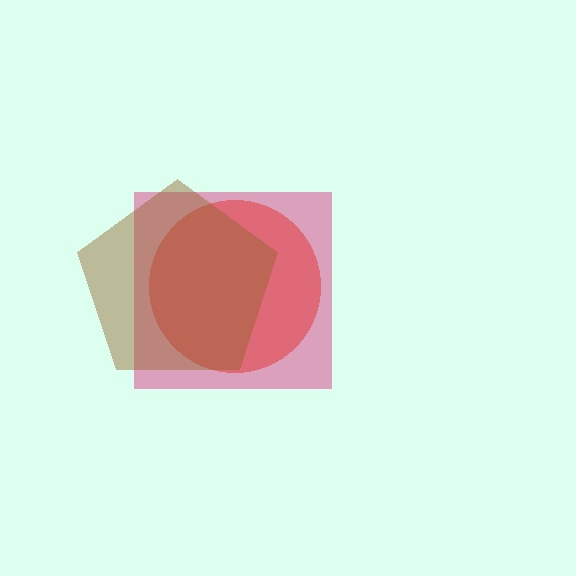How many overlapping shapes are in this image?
There are 3 overlapping shapes in the image.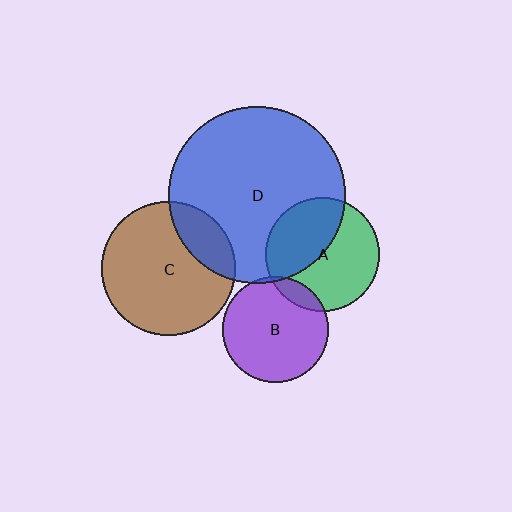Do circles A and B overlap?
Yes.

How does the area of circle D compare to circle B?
Approximately 2.8 times.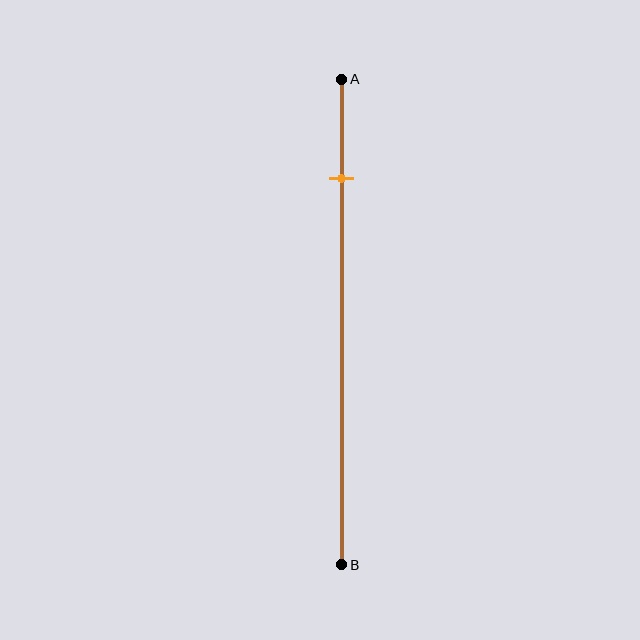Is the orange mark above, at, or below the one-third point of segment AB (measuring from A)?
The orange mark is above the one-third point of segment AB.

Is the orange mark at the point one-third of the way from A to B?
No, the mark is at about 20% from A, not at the 33% one-third point.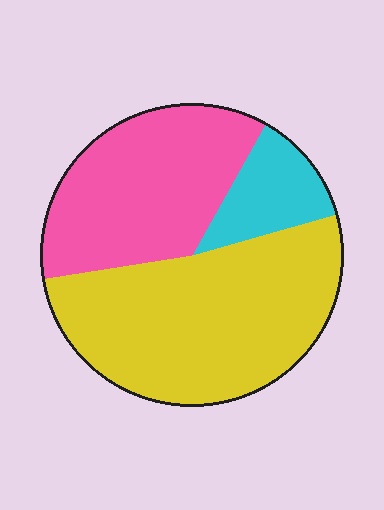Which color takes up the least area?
Cyan, at roughly 10%.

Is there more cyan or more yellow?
Yellow.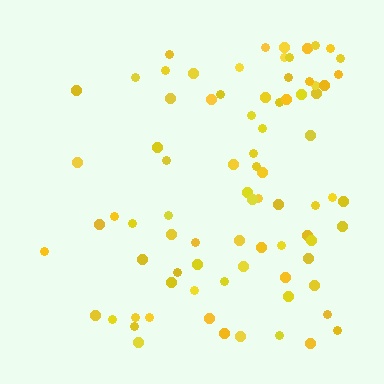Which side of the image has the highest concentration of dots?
The right.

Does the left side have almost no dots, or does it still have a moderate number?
Still a moderate number, just noticeably fewer than the right.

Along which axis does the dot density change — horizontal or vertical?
Horizontal.